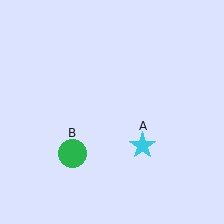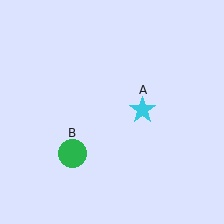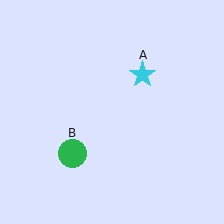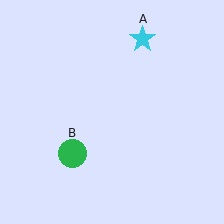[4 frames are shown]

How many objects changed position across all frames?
1 object changed position: cyan star (object A).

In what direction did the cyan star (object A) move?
The cyan star (object A) moved up.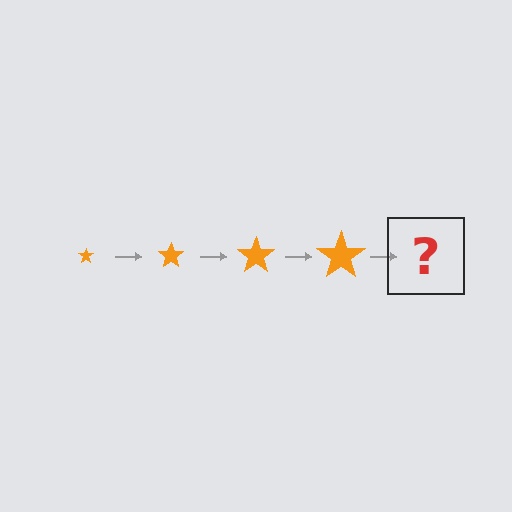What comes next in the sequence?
The next element should be an orange star, larger than the previous one.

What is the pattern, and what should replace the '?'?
The pattern is that the star gets progressively larger each step. The '?' should be an orange star, larger than the previous one.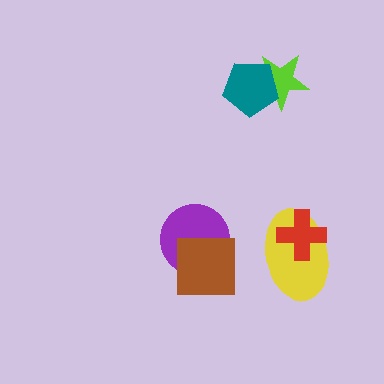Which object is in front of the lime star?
The teal pentagon is in front of the lime star.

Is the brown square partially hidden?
No, no other shape covers it.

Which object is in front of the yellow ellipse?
The red cross is in front of the yellow ellipse.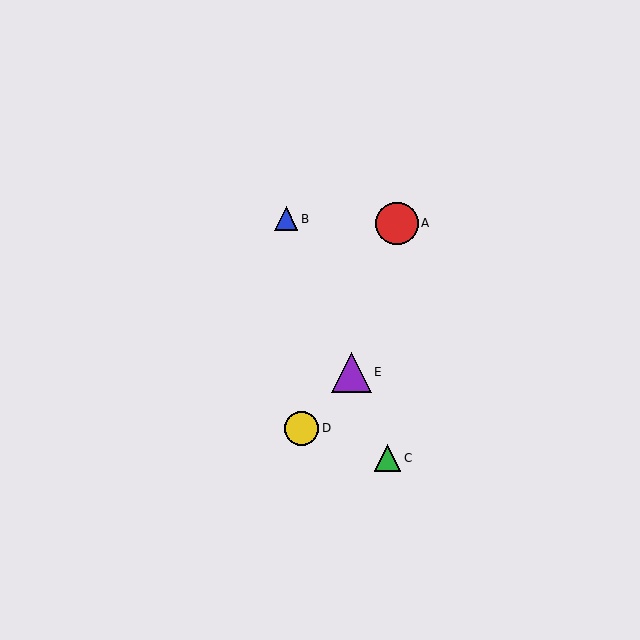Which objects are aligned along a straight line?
Objects B, C, E are aligned along a straight line.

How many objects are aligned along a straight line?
3 objects (B, C, E) are aligned along a straight line.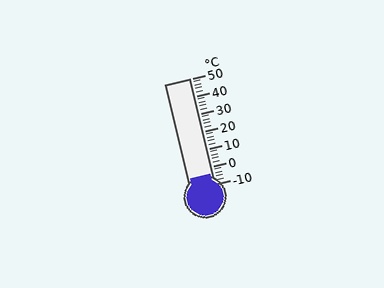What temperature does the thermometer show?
The thermometer shows approximately -4°C.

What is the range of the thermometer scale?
The thermometer scale ranges from -10°C to 50°C.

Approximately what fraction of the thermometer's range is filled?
The thermometer is filled to approximately 10% of its range.